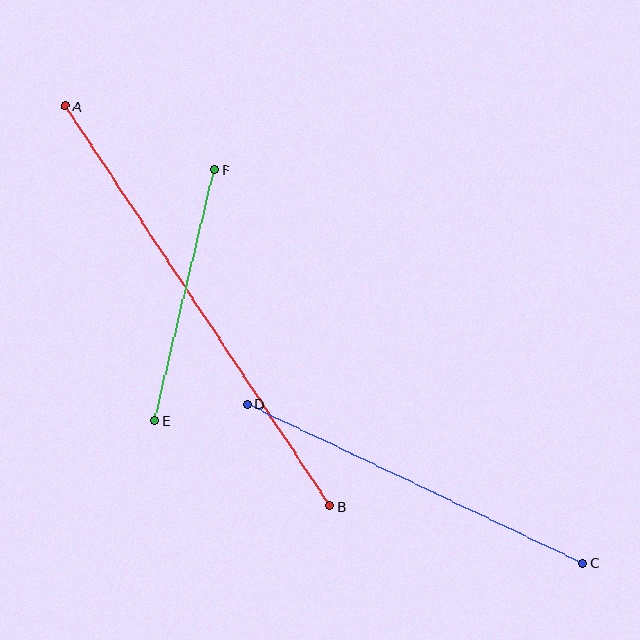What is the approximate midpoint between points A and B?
The midpoint is at approximately (198, 306) pixels.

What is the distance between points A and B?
The distance is approximately 480 pixels.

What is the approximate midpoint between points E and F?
The midpoint is at approximately (185, 295) pixels.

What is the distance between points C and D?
The distance is approximately 371 pixels.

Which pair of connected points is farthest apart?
Points A and B are farthest apart.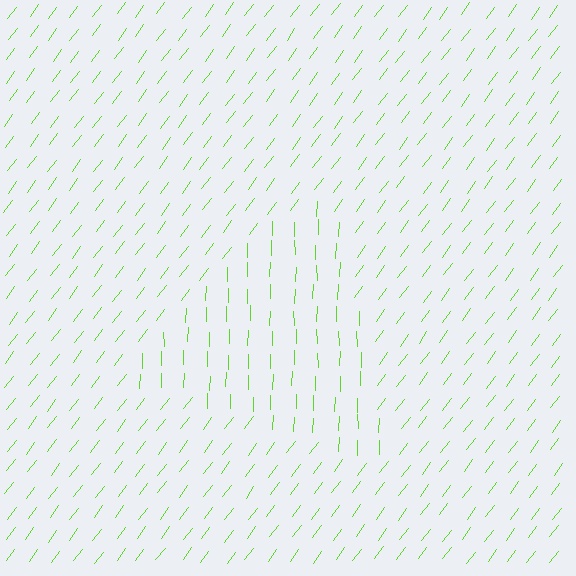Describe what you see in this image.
The image is filled with small lime line segments. A triangle region in the image has lines oriented differently from the surrounding lines, creating a visible texture boundary.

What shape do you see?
I see a triangle.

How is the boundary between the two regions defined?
The boundary is defined purely by a change in line orientation (approximately 36 degrees difference). All lines are the same color and thickness.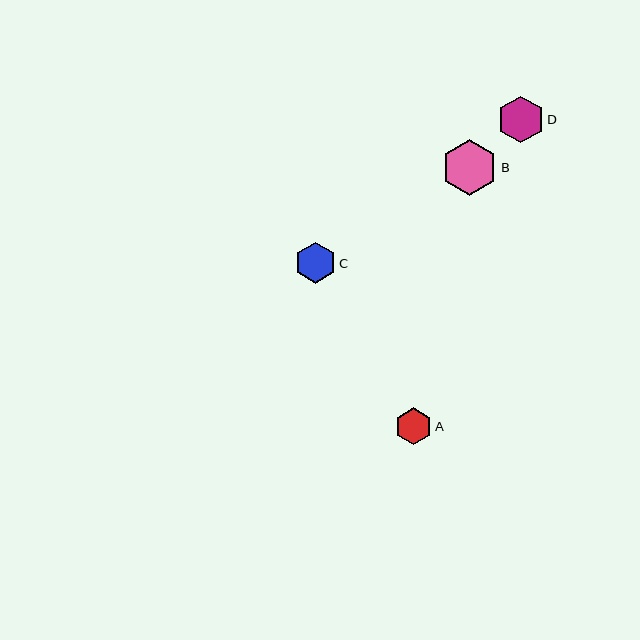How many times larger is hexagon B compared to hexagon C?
Hexagon B is approximately 1.4 times the size of hexagon C.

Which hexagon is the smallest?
Hexagon A is the smallest with a size of approximately 37 pixels.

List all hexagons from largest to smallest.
From largest to smallest: B, D, C, A.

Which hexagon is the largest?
Hexagon B is the largest with a size of approximately 55 pixels.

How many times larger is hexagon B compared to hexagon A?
Hexagon B is approximately 1.5 times the size of hexagon A.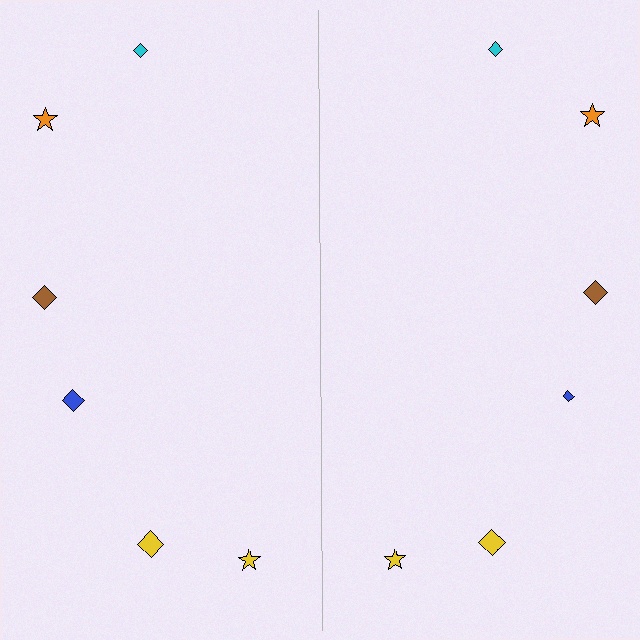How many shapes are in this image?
There are 12 shapes in this image.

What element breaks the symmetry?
The blue diamond on the right side has a different size than its mirror counterpart.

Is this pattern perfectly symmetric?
No, the pattern is not perfectly symmetric. The blue diamond on the right side has a different size than its mirror counterpart.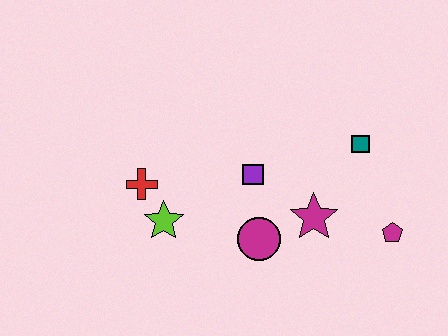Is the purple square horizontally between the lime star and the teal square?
Yes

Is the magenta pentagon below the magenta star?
Yes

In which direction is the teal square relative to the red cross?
The teal square is to the right of the red cross.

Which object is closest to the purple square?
The magenta circle is closest to the purple square.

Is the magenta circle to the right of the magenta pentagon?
No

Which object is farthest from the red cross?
The magenta pentagon is farthest from the red cross.